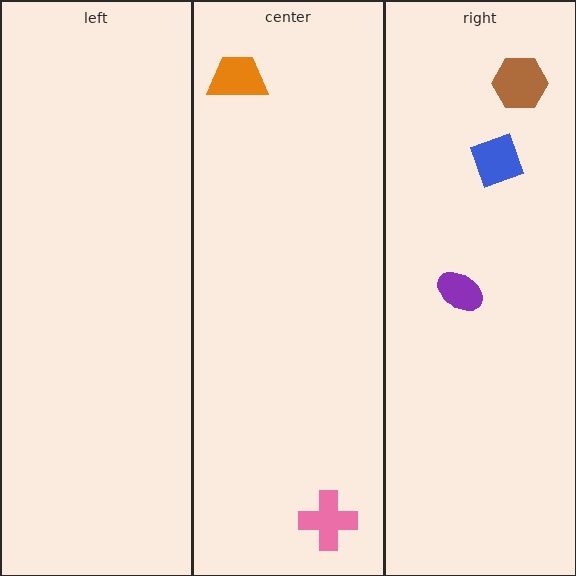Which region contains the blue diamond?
The right region.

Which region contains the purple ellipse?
The right region.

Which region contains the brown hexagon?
The right region.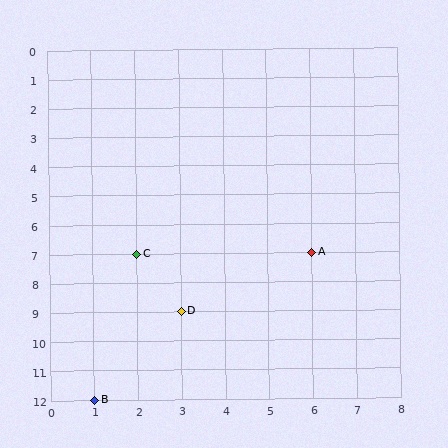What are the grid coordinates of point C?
Point C is at grid coordinates (2, 7).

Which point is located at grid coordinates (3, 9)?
Point D is at (3, 9).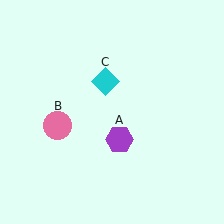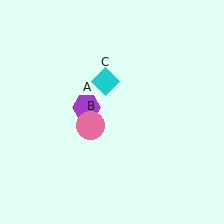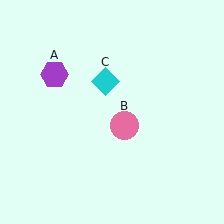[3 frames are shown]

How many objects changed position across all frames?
2 objects changed position: purple hexagon (object A), pink circle (object B).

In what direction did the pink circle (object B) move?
The pink circle (object B) moved right.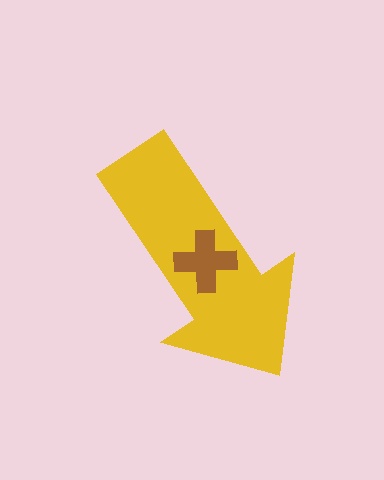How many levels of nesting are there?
2.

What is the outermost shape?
The yellow arrow.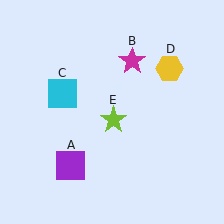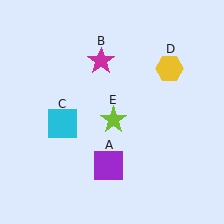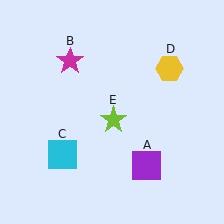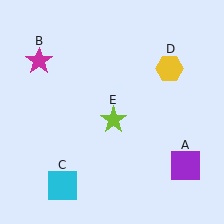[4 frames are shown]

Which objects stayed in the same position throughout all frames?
Yellow hexagon (object D) and lime star (object E) remained stationary.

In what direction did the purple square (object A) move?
The purple square (object A) moved right.